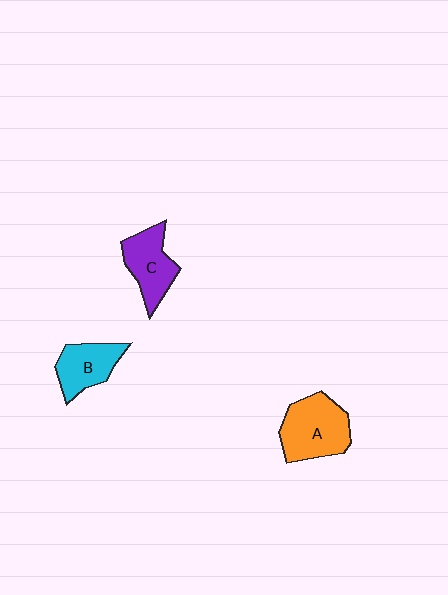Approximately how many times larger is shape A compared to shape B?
Approximately 1.4 times.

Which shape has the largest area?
Shape A (orange).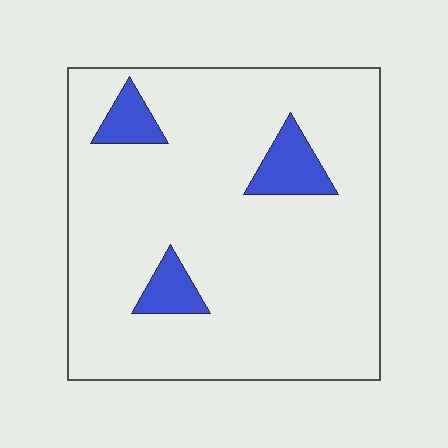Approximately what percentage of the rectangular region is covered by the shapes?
Approximately 10%.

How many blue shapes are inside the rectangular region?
3.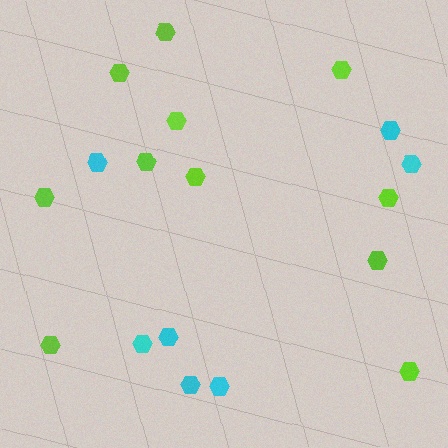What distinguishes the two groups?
There are 2 groups: one group of lime hexagons (11) and one group of cyan hexagons (7).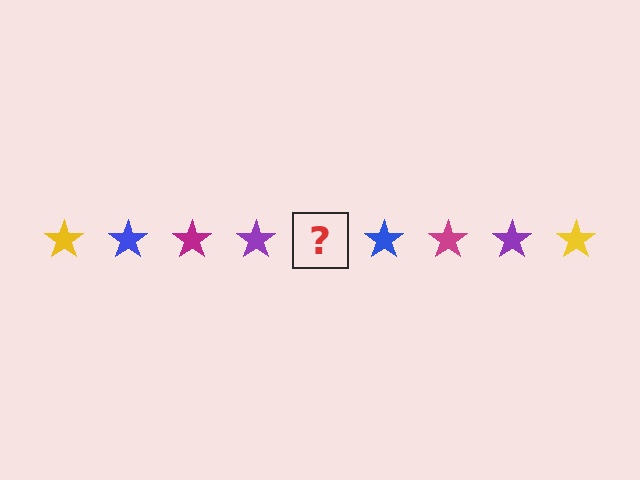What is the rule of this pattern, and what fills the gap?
The rule is that the pattern cycles through yellow, blue, magenta, purple stars. The gap should be filled with a yellow star.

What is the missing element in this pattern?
The missing element is a yellow star.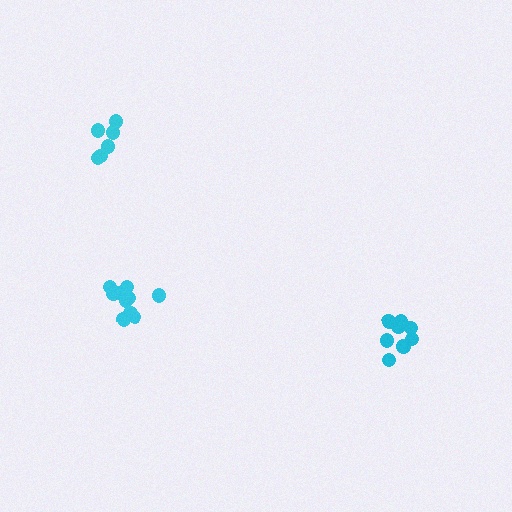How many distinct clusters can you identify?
There are 3 distinct clusters.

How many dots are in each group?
Group 1: 8 dots, Group 2: 6 dots, Group 3: 10 dots (24 total).